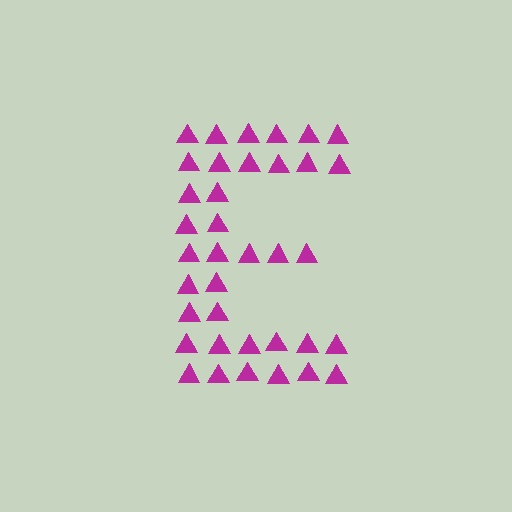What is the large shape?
The large shape is the letter E.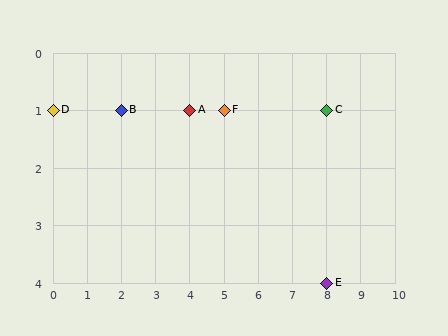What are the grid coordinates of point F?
Point F is at grid coordinates (5, 1).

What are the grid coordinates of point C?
Point C is at grid coordinates (8, 1).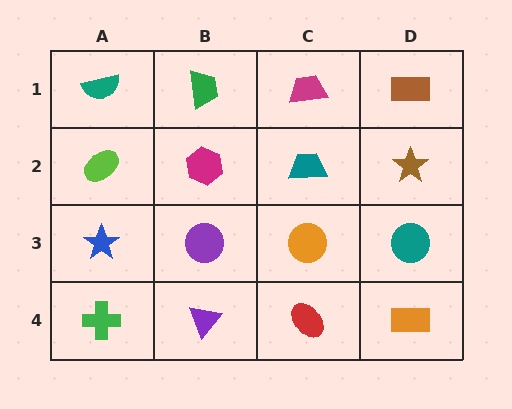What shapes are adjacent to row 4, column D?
A teal circle (row 3, column D), a red ellipse (row 4, column C).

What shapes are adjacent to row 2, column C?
A magenta trapezoid (row 1, column C), an orange circle (row 3, column C), a magenta hexagon (row 2, column B), a brown star (row 2, column D).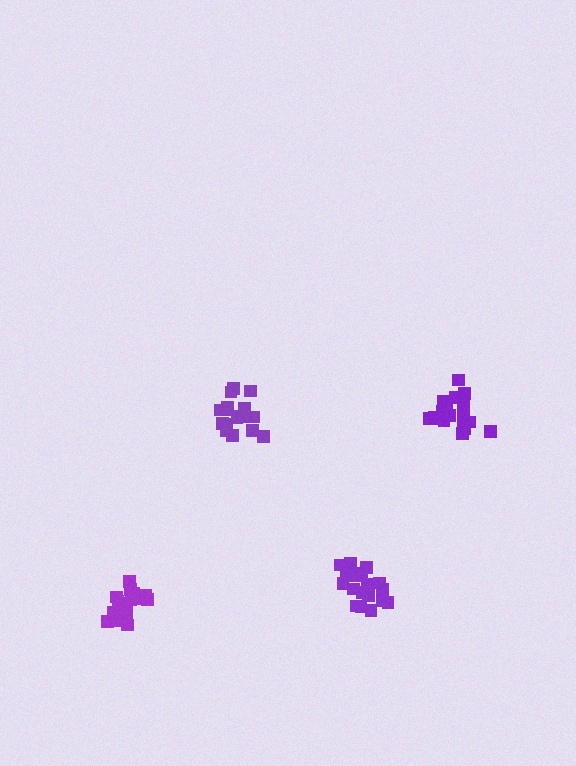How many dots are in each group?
Group 1: 17 dots, Group 2: 19 dots, Group 3: 20 dots, Group 4: 18 dots (74 total).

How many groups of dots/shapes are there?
There are 4 groups.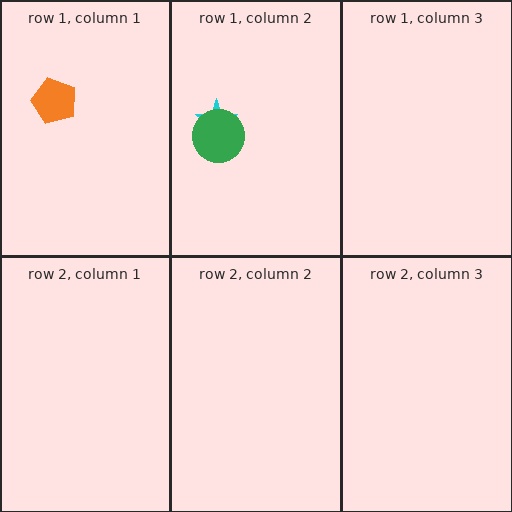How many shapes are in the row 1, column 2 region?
2.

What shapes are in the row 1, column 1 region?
The orange pentagon.